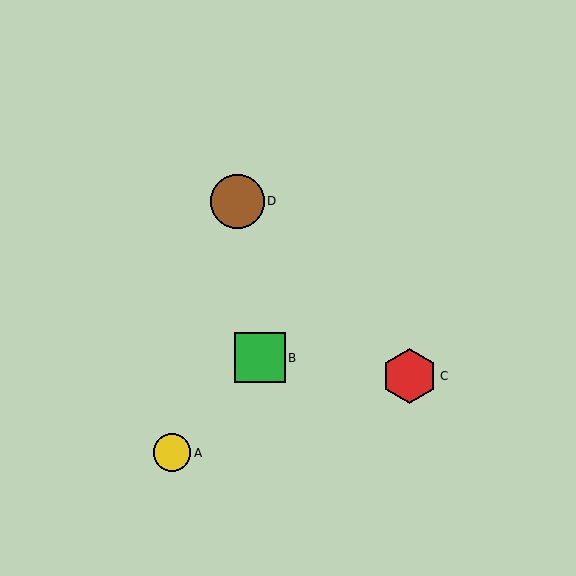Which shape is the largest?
The red hexagon (labeled C) is the largest.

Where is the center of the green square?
The center of the green square is at (260, 358).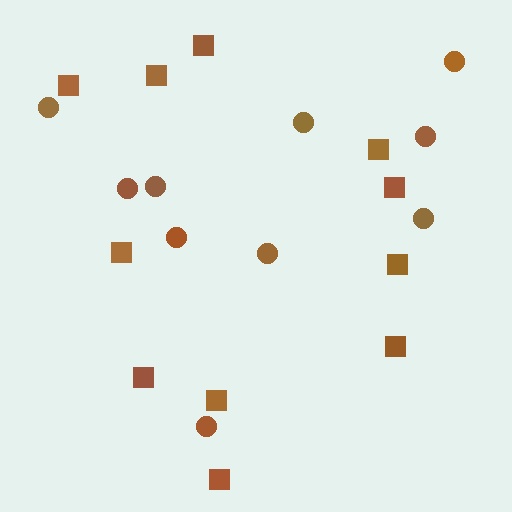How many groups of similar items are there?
There are 2 groups: one group of squares (11) and one group of circles (10).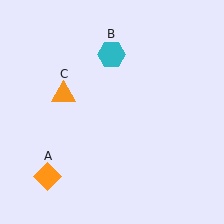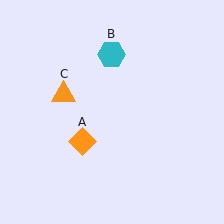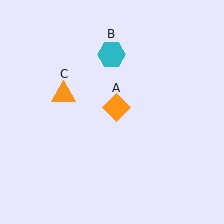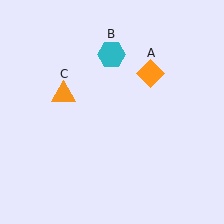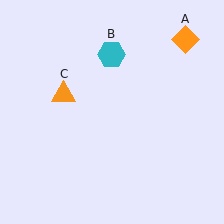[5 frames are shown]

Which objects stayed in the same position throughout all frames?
Cyan hexagon (object B) and orange triangle (object C) remained stationary.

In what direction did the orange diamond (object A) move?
The orange diamond (object A) moved up and to the right.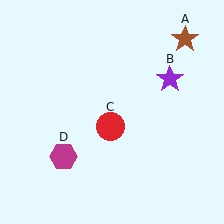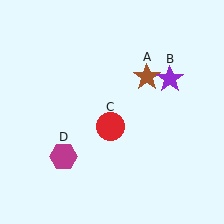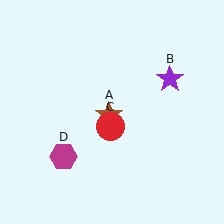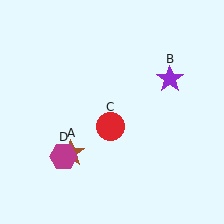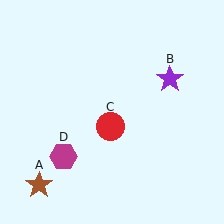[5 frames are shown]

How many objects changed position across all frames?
1 object changed position: brown star (object A).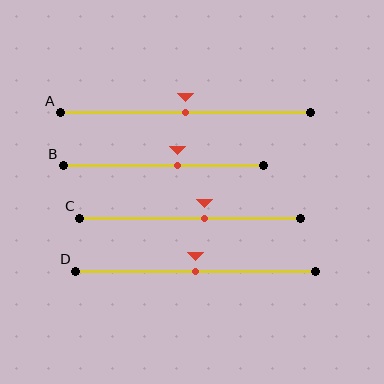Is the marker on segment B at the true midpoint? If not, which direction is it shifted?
No, the marker on segment B is shifted to the right by about 7% of the segment length.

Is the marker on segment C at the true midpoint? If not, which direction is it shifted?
No, the marker on segment C is shifted to the right by about 6% of the segment length.